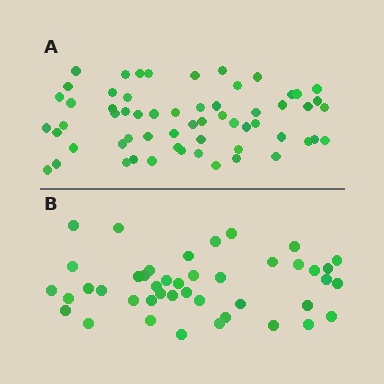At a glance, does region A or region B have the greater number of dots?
Region A (the top region) has more dots.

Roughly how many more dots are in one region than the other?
Region A has approximately 15 more dots than region B.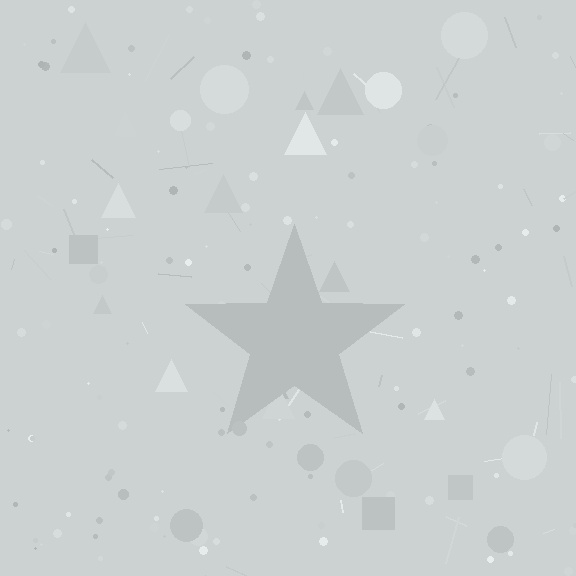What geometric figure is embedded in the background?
A star is embedded in the background.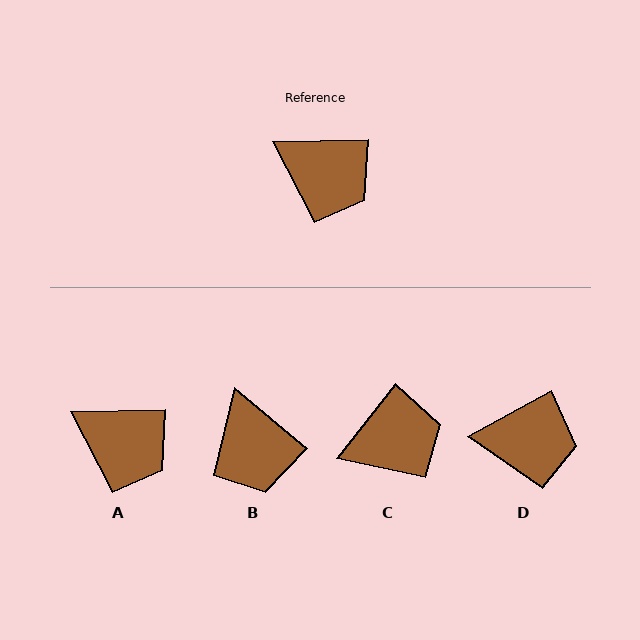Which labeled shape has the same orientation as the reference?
A.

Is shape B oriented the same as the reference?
No, it is off by about 41 degrees.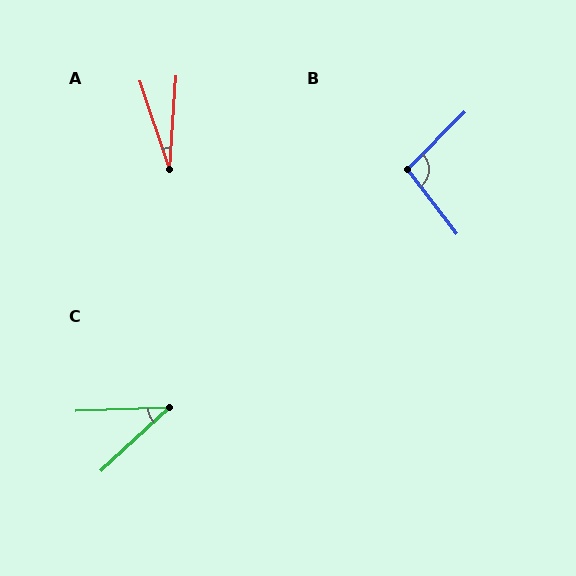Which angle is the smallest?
A, at approximately 22 degrees.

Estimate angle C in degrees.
Approximately 41 degrees.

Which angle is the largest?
B, at approximately 98 degrees.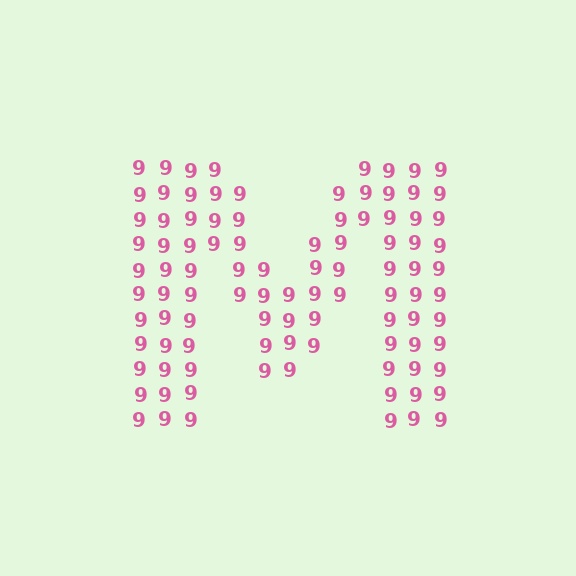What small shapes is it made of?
It is made of small digit 9's.